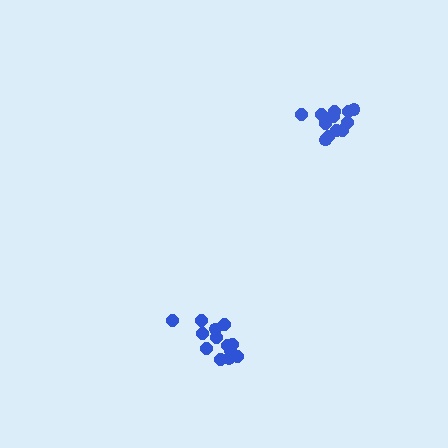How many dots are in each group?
Group 1: 13 dots, Group 2: 14 dots (27 total).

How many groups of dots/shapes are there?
There are 2 groups.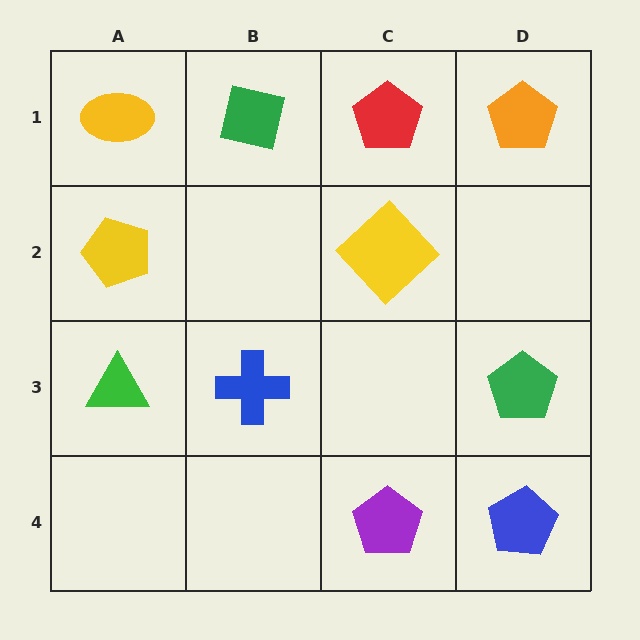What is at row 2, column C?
A yellow diamond.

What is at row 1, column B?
A green square.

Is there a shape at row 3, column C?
No, that cell is empty.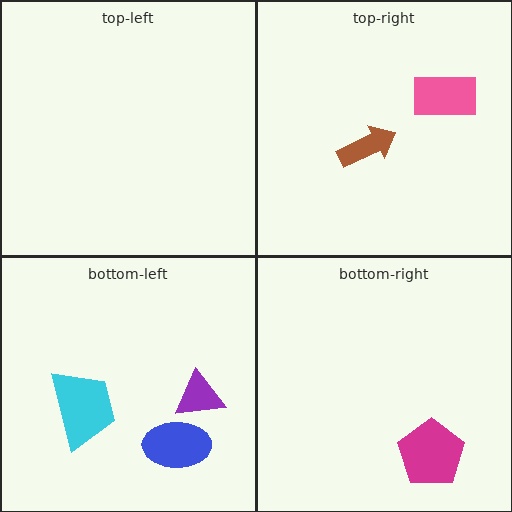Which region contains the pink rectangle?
The top-right region.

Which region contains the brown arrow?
The top-right region.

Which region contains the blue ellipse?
The bottom-left region.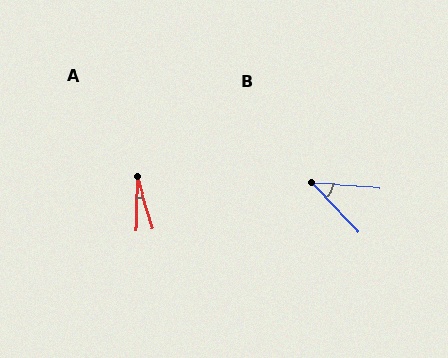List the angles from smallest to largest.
A (17°), B (43°).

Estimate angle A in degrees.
Approximately 17 degrees.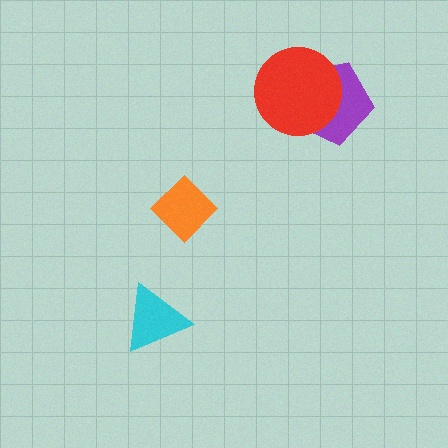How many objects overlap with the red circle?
1 object overlaps with the red circle.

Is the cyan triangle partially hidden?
No, no other shape covers it.